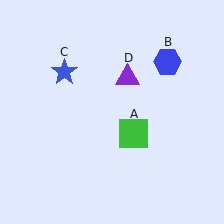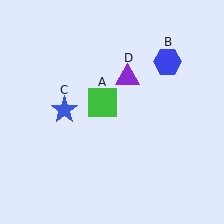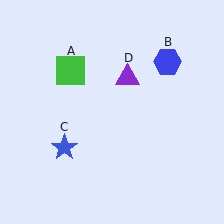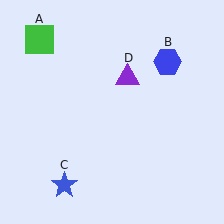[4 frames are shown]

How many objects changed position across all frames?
2 objects changed position: green square (object A), blue star (object C).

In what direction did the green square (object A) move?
The green square (object A) moved up and to the left.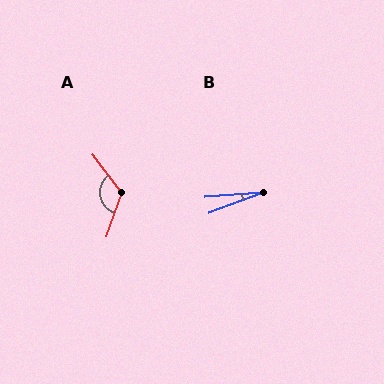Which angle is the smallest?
B, at approximately 16 degrees.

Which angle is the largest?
A, at approximately 123 degrees.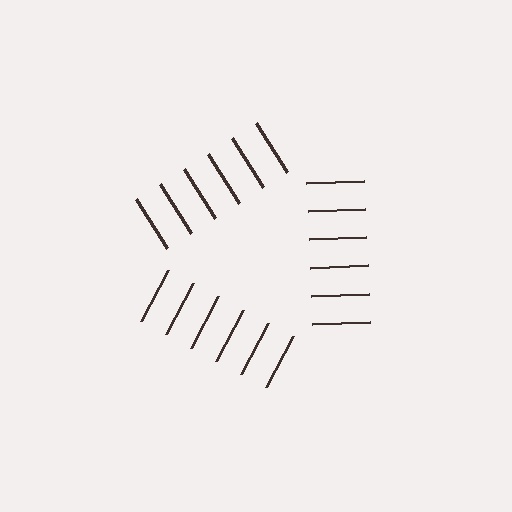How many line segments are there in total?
18 — 6 along each of the 3 edges.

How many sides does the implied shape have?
3 sides — the line-ends trace a triangle.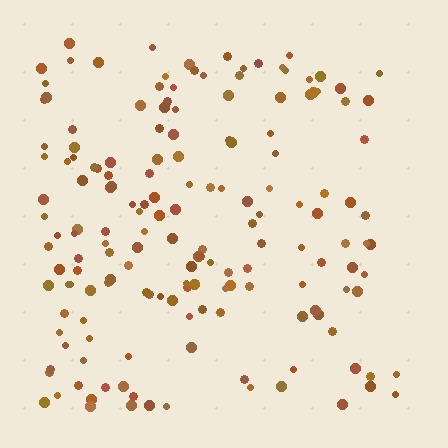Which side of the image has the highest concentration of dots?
The left.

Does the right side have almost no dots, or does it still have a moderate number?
Still a moderate number, just noticeably fewer than the left.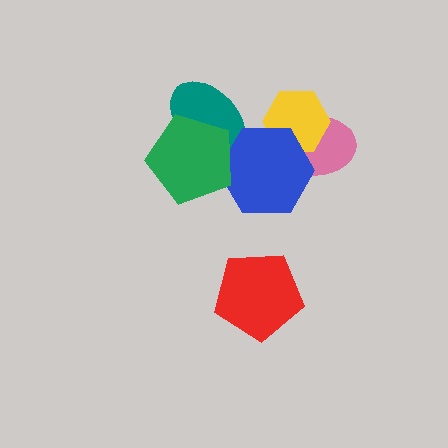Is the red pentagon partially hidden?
No, no other shape covers it.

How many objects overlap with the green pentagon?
2 objects overlap with the green pentagon.